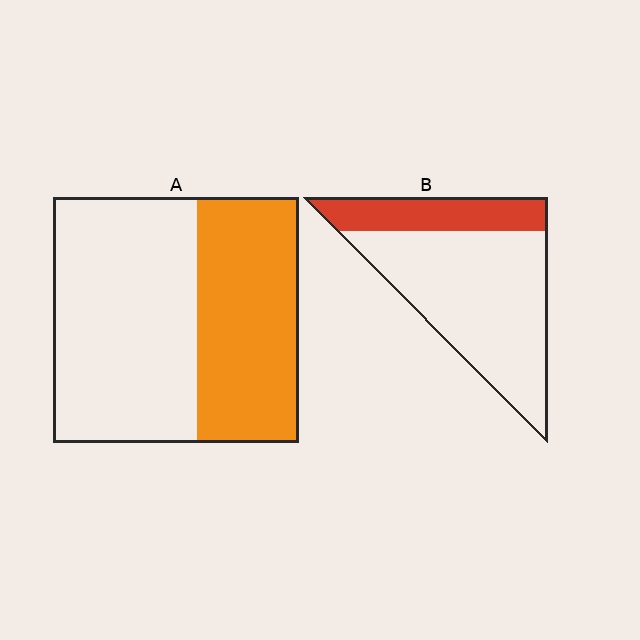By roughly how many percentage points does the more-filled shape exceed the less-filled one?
By roughly 15 percentage points (A over B).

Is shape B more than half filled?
No.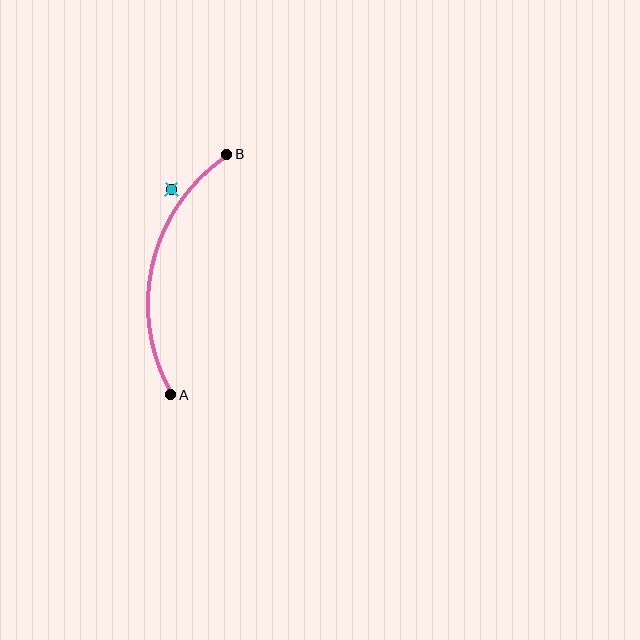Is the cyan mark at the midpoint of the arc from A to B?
No — the cyan mark does not lie on the arc at all. It sits slightly outside the curve.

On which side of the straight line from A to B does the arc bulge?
The arc bulges to the left of the straight line connecting A and B.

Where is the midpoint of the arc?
The arc midpoint is the point on the curve farthest from the straight line joining A and B. It sits to the left of that line.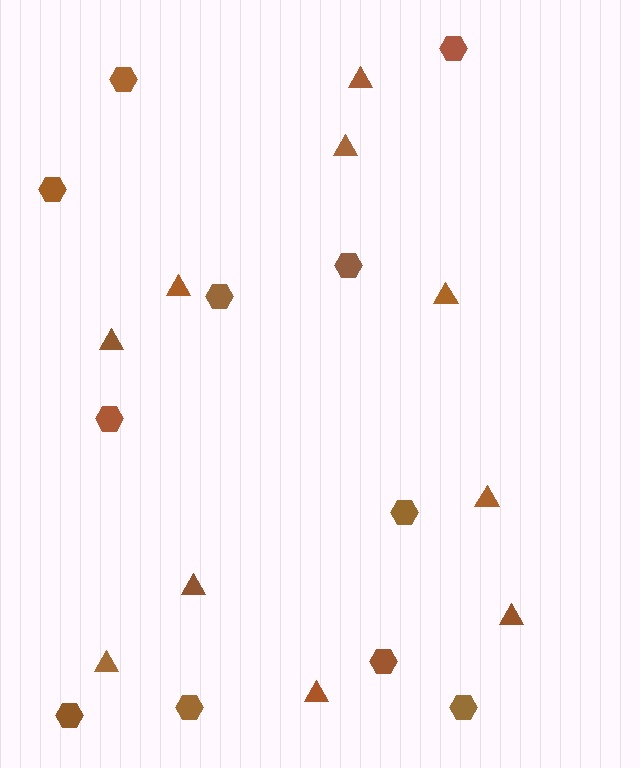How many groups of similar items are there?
There are 2 groups: one group of hexagons (11) and one group of triangles (10).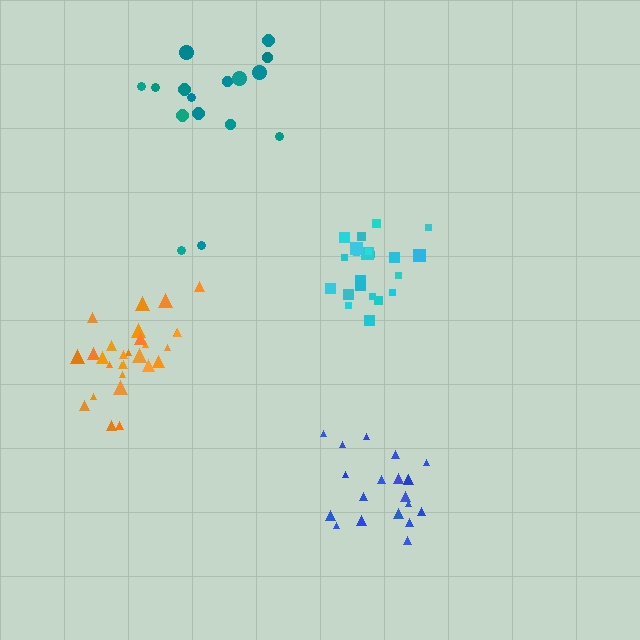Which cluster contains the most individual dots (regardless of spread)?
Orange (28).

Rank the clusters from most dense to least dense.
cyan, orange, blue, teal.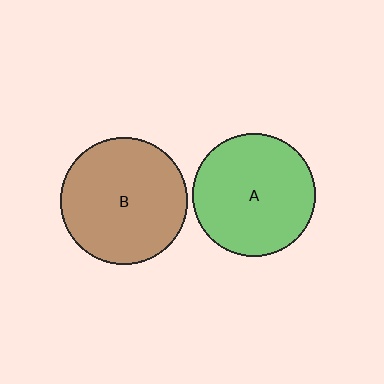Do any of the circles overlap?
No, none of the circles overlap.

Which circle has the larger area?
Circle B (brown).